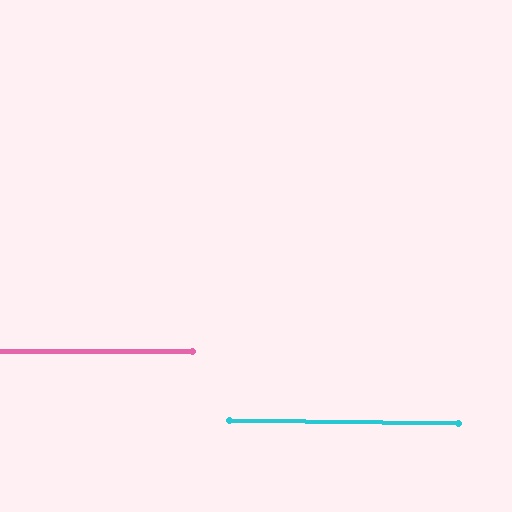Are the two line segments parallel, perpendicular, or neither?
Parallel — their directions differ by only 0.7°.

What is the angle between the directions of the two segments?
Approximately 1 degree.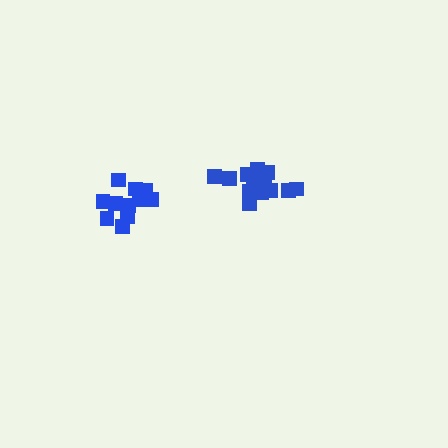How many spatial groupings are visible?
There are 2 spatial groupings.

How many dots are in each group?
Group 1: 13 dots, Group 2: 14 dots (27 total).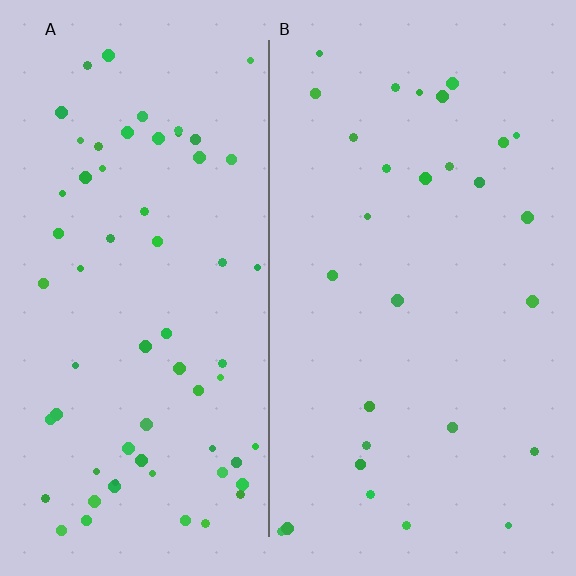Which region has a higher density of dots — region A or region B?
A (the left).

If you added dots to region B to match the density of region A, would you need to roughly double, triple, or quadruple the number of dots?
Approximately double.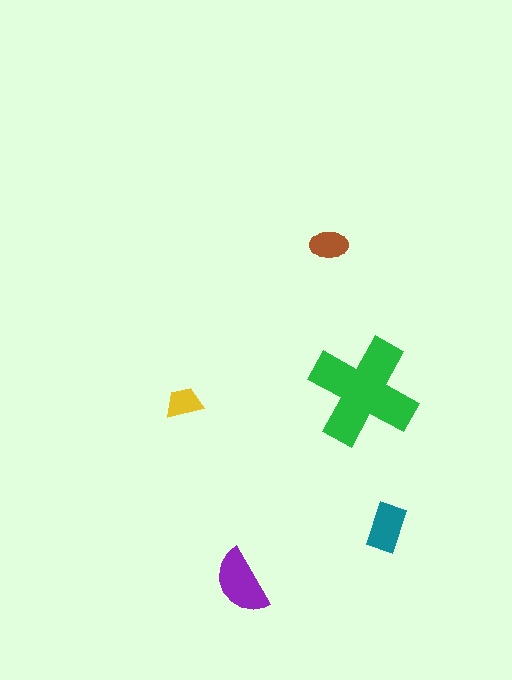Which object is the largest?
The green cross.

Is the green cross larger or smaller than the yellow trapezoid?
Larger.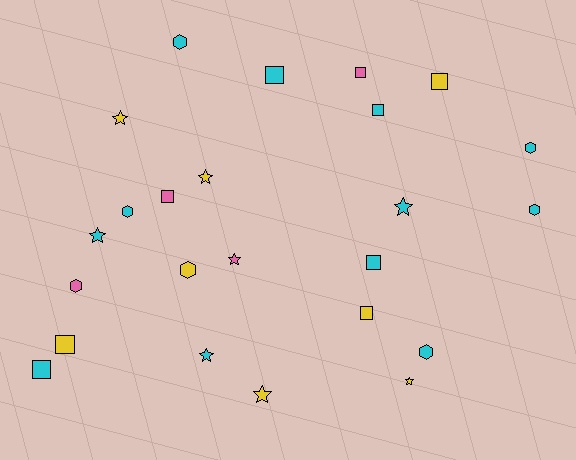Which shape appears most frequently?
Square, with 9 objects.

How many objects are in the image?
There are 24 objects.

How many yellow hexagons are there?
There is 1 yellow hexagon.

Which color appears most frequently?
Cyan, with 12 objects.